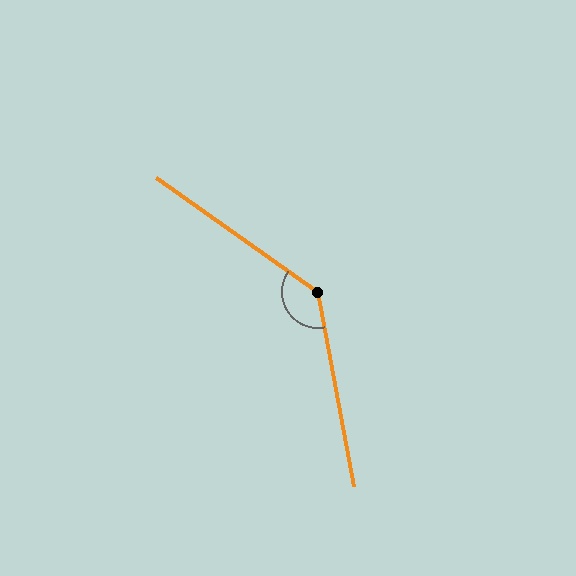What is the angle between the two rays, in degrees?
Approximately 136 degrees.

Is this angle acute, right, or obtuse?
It is obtuse.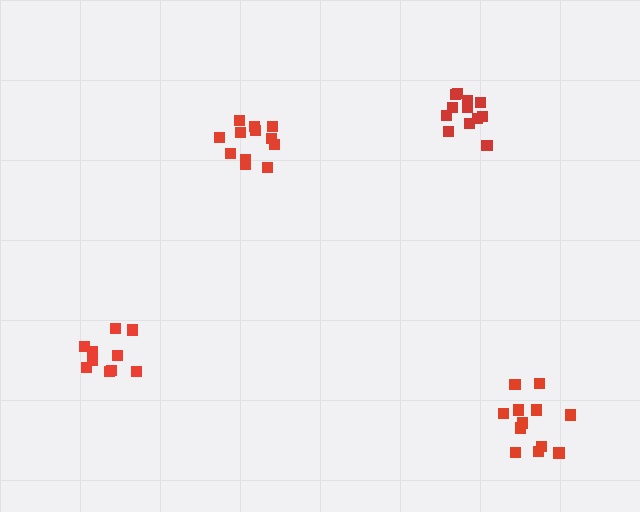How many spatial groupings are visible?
There are 4 spatial groupings.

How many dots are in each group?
Group 1: 12 dots, Group 2: 12 dots, Group 3: 10 dots, Group 4: 12 dots (46 total).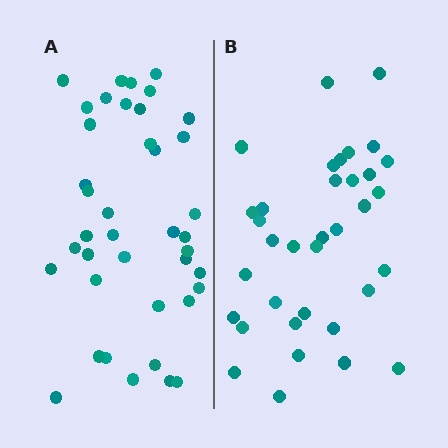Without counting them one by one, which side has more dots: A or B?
Region A (the left region) has more dots.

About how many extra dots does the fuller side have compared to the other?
Region A has about 5 more dots than region B.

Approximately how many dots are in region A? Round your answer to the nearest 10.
About 40 dots.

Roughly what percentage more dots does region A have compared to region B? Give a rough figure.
About 15% more.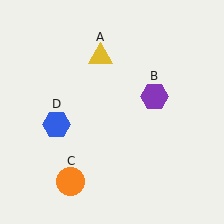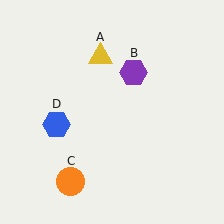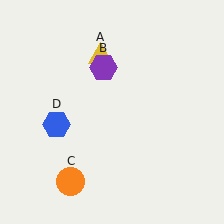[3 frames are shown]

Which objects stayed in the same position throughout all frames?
Yellow triangle (object A) and orange circle (object C) and blue hexagon (object D) remained stationary.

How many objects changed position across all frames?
1 object changed position: purple hexagon (object B).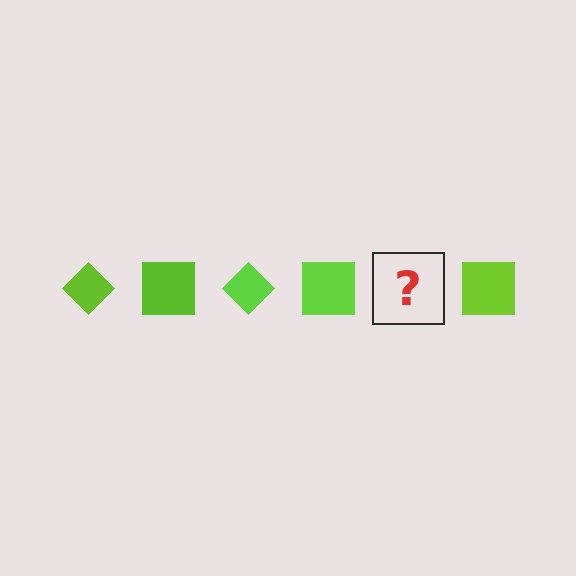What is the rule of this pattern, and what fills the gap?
The rule is that the pattern cycles through diamond, square shapes in lime. The gap should be filled with a lime diamond.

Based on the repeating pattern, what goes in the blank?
The blank should be a lime diamond.